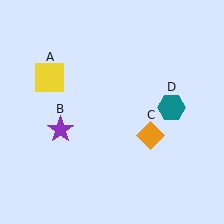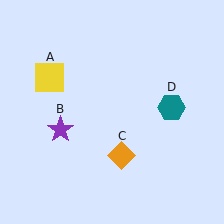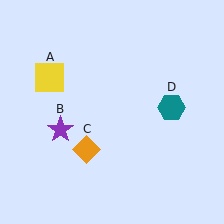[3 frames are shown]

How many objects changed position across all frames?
1 object changed position: orange diamond (object C).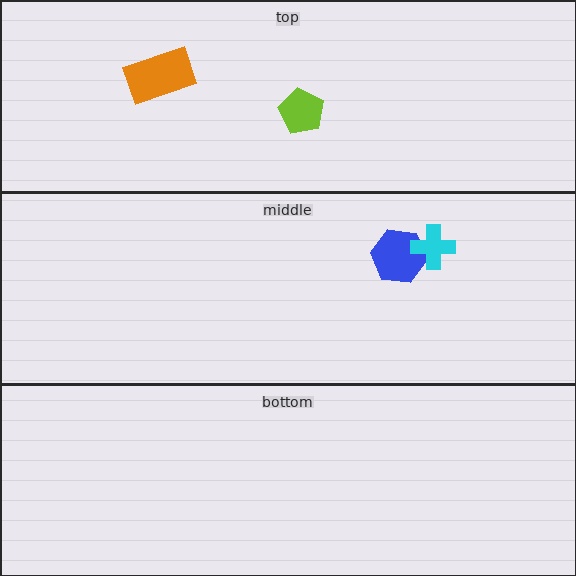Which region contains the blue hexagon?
The middle region.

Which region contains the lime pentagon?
The top region.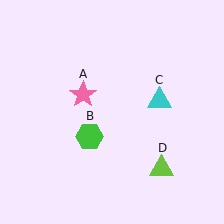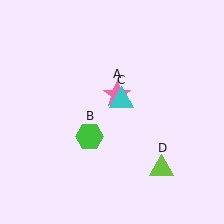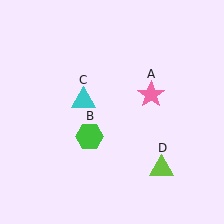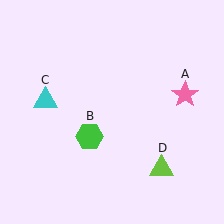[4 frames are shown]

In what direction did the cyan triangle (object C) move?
The cyan triangle (object C) moved left.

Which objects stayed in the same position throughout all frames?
Green hexagon (object B) and lime triangle (object D) remained stationary.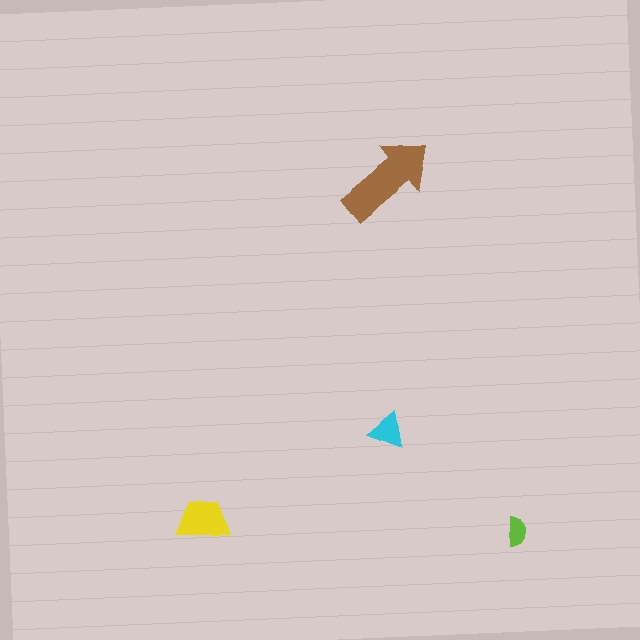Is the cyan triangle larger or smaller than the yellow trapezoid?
Smaller.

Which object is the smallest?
The lime semicircle.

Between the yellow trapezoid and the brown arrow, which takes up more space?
The brown arrow.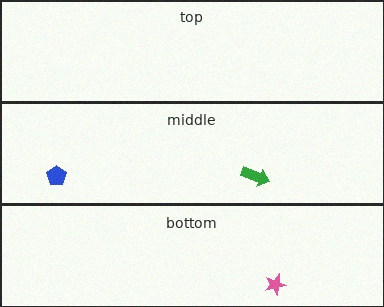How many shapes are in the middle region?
2.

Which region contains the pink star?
The bottom region.